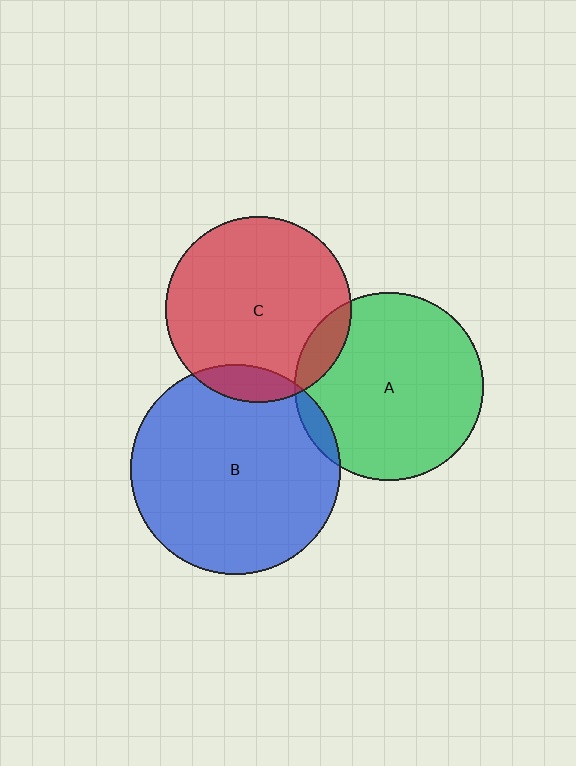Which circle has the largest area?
Circle B (blue).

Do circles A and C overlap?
Yes.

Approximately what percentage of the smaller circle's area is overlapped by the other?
Approximately 10%.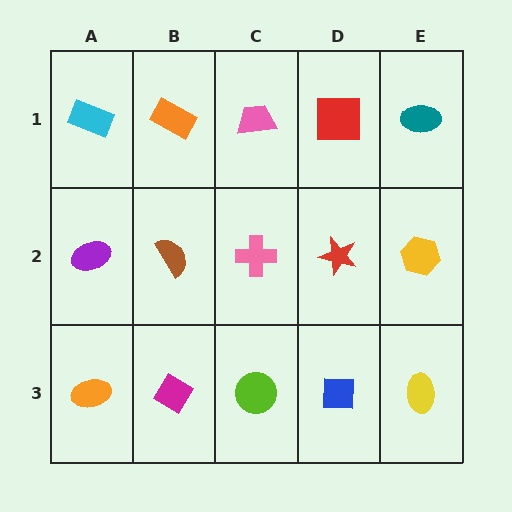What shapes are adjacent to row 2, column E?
A teal ellipse (row 1, column E), a yellow ellipse (row 3, column E), a red star (row 2, column D).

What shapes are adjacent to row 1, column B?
A brown semicircle (row 2, column B), a cyan rectangle (row 1, column A), a pink trapezoid (row 1, column C).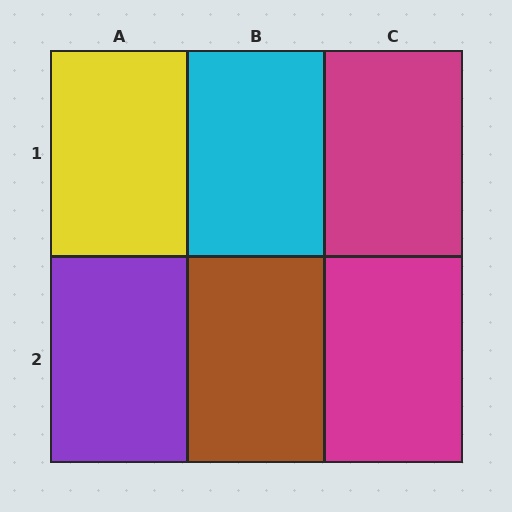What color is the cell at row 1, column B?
Cyan.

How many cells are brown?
1 cell is brown.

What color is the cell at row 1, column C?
Magenta.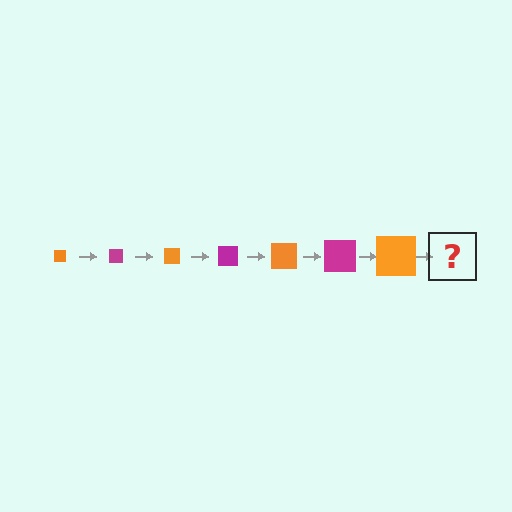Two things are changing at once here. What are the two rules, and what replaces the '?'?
The two rules are that the square grows larger each step and the color cycles through orange and magenta. The '?' should be a magenta square, larger than the previous one.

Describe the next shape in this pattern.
It should be a magenta square, larger than the previous one.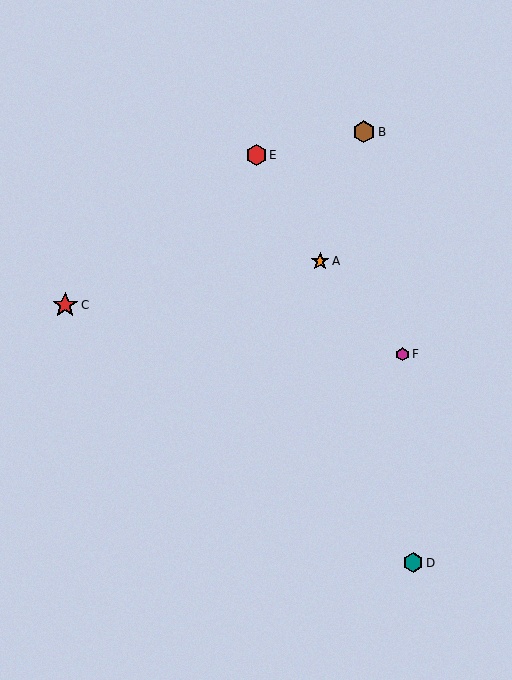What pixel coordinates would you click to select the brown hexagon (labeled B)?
Click at (364, 132) to select the brown hexagon B.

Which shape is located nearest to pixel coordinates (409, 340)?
The magenta hexagon (labeled F) at (402, 354) is nearest to that location.